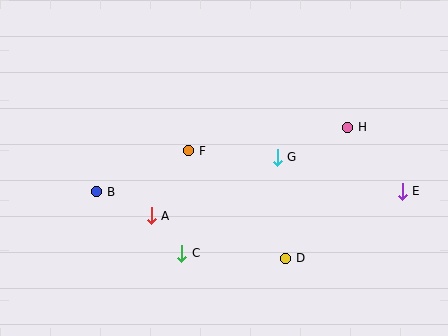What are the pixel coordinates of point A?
Point A is at (151, 216).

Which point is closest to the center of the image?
Point F at (189, 151) is closest to the center.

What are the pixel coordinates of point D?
Point D is at (286, 258).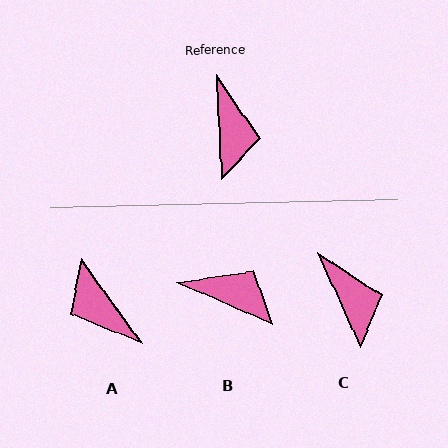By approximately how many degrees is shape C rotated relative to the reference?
Approximately 21 degrees counter-clockwise.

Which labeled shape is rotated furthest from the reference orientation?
A, about 147 degrees away.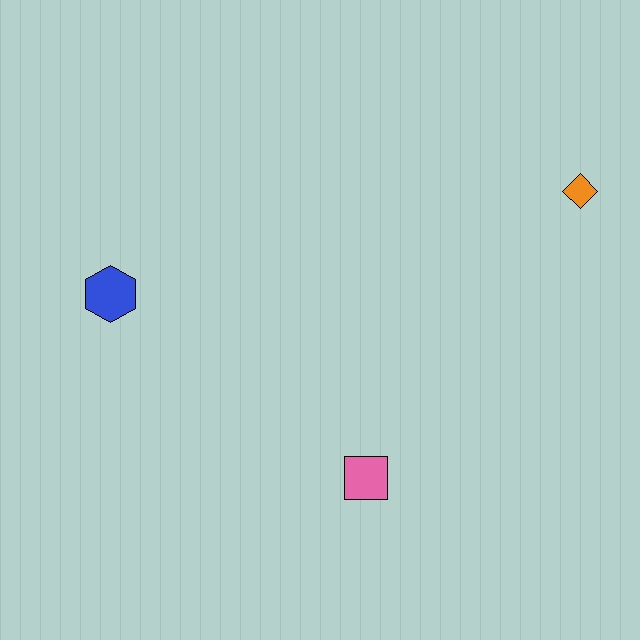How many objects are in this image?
There are 3 objects.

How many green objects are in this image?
There are no green objects.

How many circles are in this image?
There are no circles.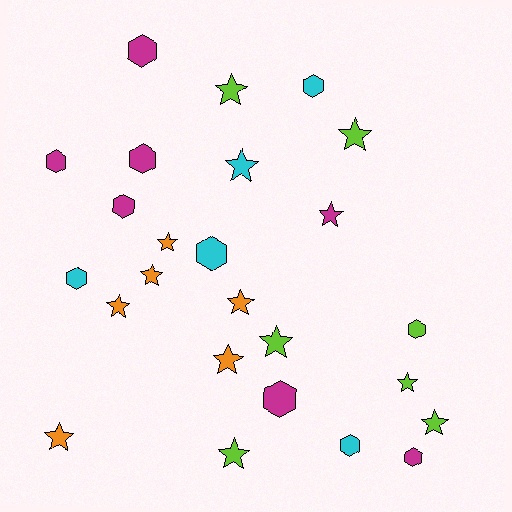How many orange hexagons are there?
There are no orange hexagons.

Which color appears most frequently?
Magenta, with 7 objects.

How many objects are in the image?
There are 25 objects.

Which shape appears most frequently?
Star, with 14 objects.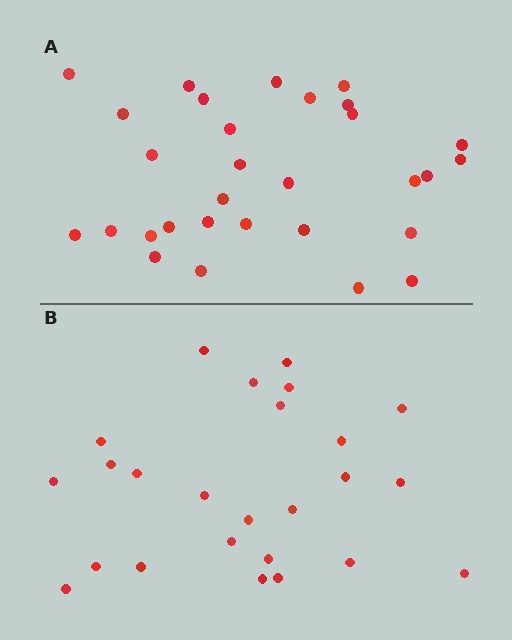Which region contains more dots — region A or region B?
Region A (the top region) has more dots.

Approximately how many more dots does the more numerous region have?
Region A has about 5 more dots than region B.